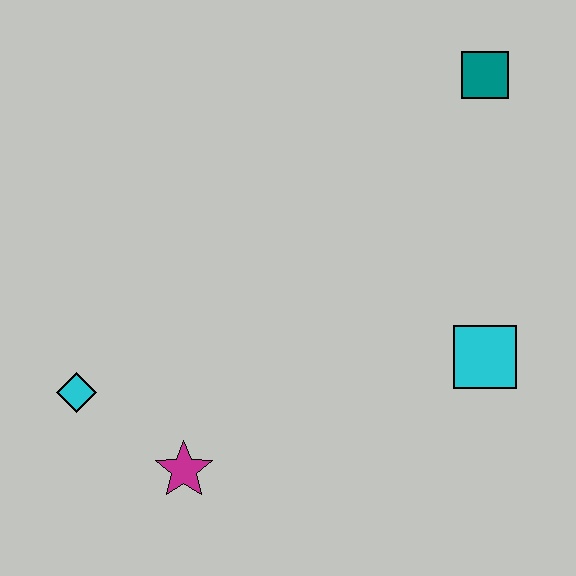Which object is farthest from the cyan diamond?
The teal square is farthest from the cyan diamond.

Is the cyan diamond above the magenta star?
Yes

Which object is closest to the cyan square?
The teal square is closest to the cyan square.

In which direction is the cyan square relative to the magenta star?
The cyan square is to the right of the magenta star.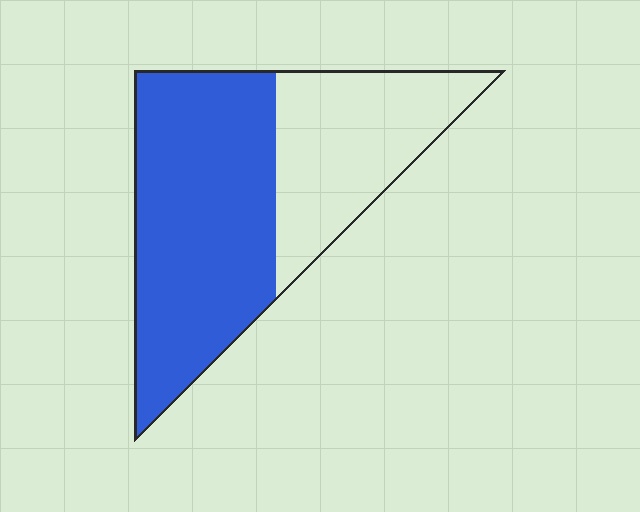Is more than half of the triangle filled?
Yes.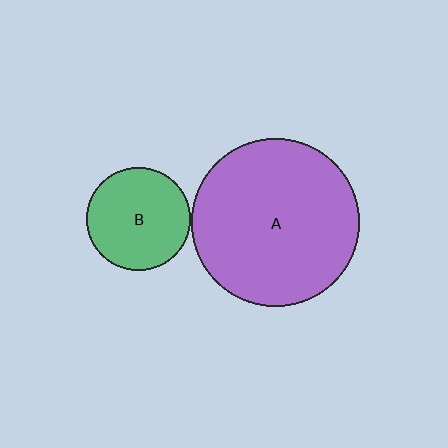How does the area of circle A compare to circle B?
Approximately 2.6 times.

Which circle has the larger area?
Circle A (purple).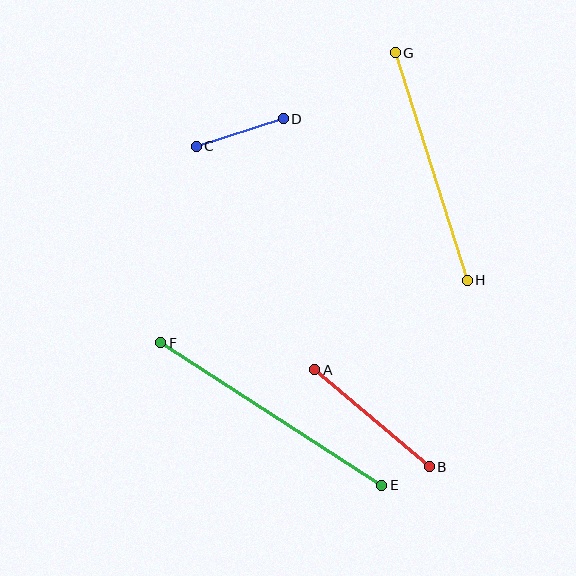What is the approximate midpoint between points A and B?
The midpoint is at approximately (372, 418) pixels.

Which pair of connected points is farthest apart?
Points E and F are farthest apart.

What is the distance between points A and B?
The distance is approximately 150 pixels.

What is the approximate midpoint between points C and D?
The midpoint is at approximately (240, 132) pixels.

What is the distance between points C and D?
The distance is approximately 91 pixels.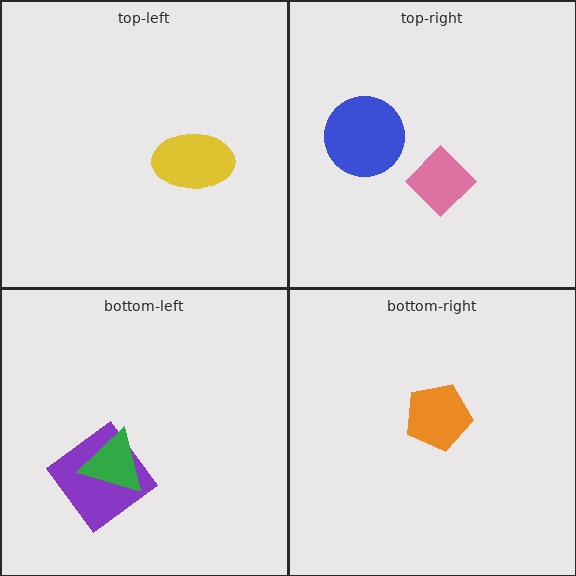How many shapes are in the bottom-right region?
1.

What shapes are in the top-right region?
The blue circle, the pink diamond.